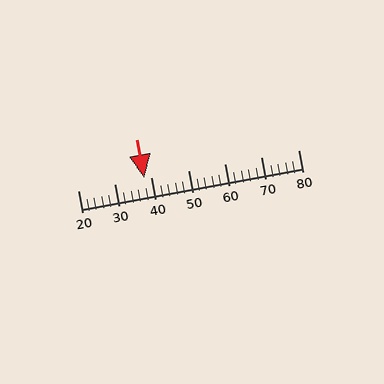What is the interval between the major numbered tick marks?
The major tick marks are spaced 10 units apart.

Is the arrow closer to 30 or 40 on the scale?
The arrow is closer to 40.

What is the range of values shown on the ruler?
The ruler shows values from 20 to 80.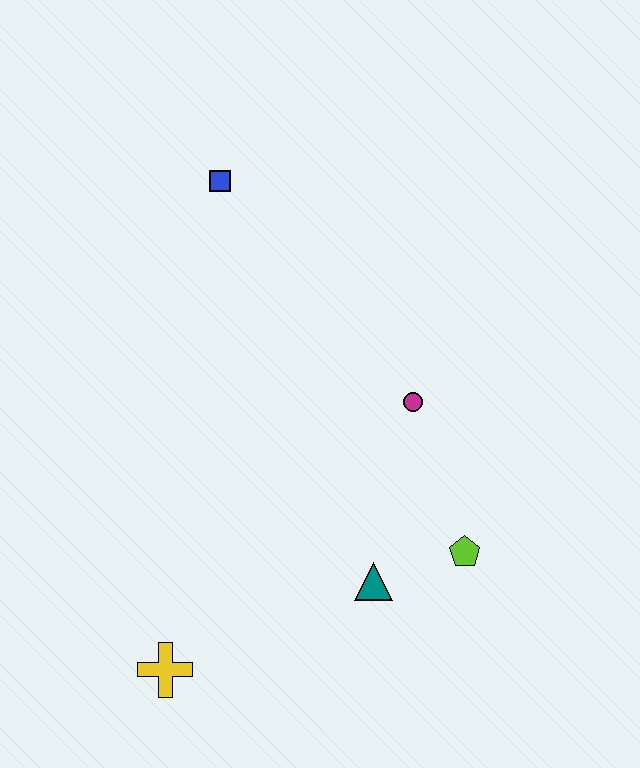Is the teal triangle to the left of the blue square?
No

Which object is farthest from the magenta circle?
The yellow cross is farthest from the magenta circle.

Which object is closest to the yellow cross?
The teal triangle is closest to the yellow cross.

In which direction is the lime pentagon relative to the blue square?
The lime pentagon is below the blue square.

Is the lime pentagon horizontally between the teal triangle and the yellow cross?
No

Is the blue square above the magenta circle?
Yes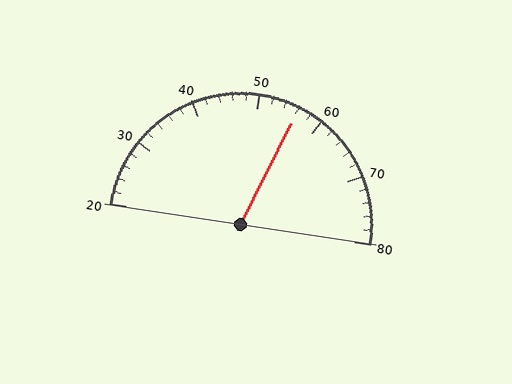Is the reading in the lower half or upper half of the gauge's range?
The reading is in the upper half of the range (20 to 80).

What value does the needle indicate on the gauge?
The needle indicates approximately 56.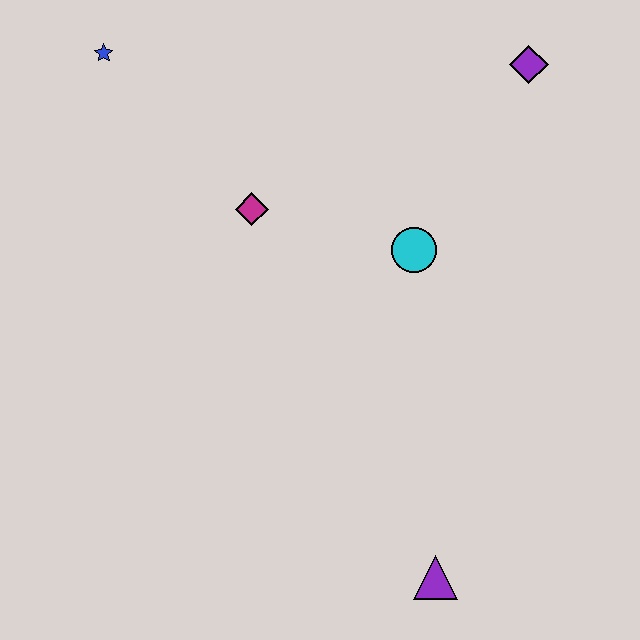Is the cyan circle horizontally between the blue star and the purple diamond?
Yes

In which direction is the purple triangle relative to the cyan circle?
The purple triangle is below the cyan circle.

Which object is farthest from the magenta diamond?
The purple triangle is farthest from the magenta diamond.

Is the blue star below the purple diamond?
No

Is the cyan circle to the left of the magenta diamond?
No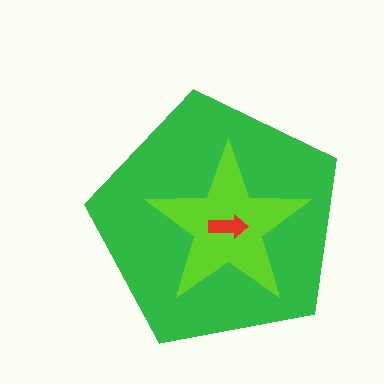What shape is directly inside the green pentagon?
The lime star.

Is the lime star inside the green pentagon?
Yes.